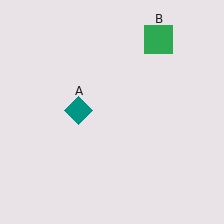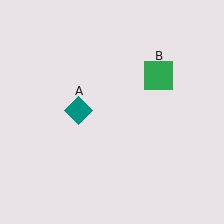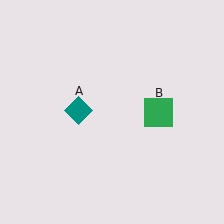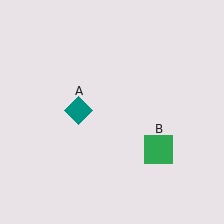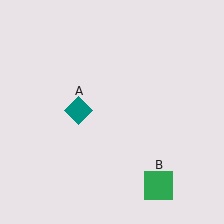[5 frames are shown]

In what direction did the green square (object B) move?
The green square (object B) moved down.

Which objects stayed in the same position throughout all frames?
Teal diamond (object A) remained stationary.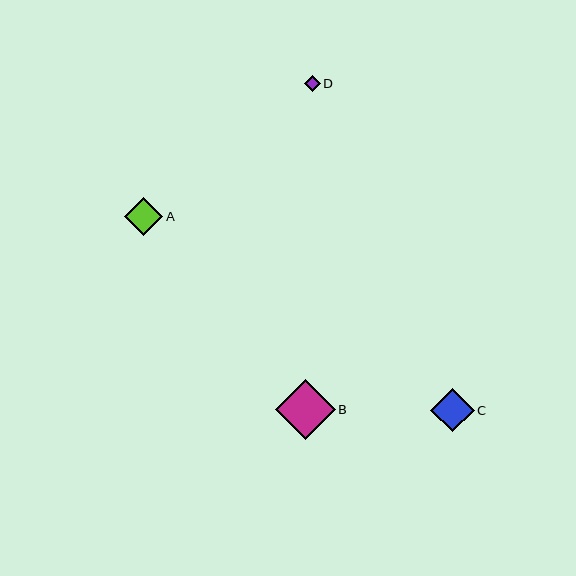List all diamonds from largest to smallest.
From largest to smallest: B, C, A, D.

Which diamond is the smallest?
Diamond D is the smallest with a size of approximately 16 pixels.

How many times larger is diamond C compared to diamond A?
Diamond C is approximately 1.1 times the size of diamond A.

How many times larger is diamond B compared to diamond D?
Diamond B is approximately 3.7 times the size of diamond D.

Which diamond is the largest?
Diamond B is the largest with a size of approximately 59 pixels.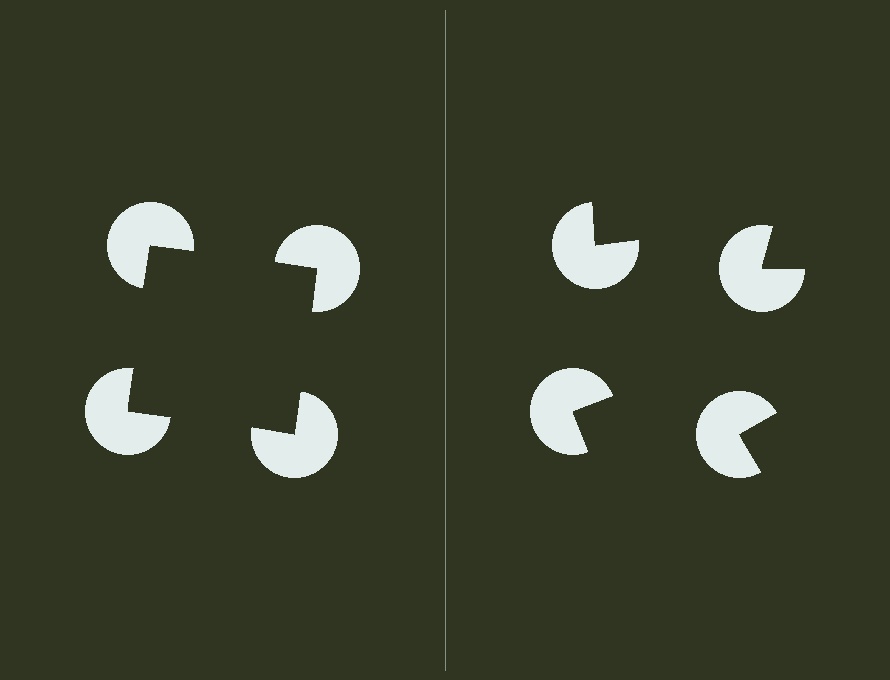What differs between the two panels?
The pac-man discs are positioned identically on both sides; only the wedge orientations differ. On the left they align to a square; on the right they are misaligned.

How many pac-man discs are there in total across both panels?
8 — 4 on each side.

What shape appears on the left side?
An illusory square.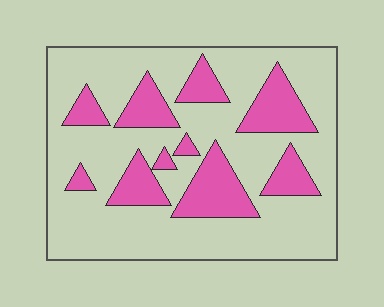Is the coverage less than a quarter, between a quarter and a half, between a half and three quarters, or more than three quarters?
Between a quarter and a half.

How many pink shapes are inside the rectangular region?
10.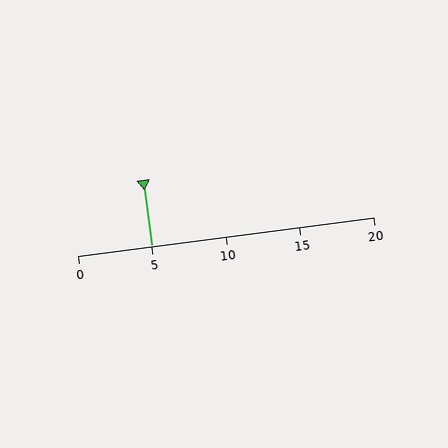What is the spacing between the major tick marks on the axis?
The major ticks are spaced 5 apart.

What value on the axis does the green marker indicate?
The marker indicates approximately 5.